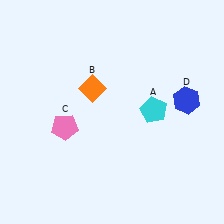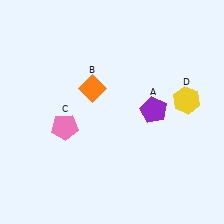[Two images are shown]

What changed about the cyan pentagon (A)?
In Image 1, A is cyan. In Image 2, it changed to purple.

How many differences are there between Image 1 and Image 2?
There are 2 differences between the two images.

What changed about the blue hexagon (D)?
In Image 1, D is blue. In Image 2, it changed to yellow.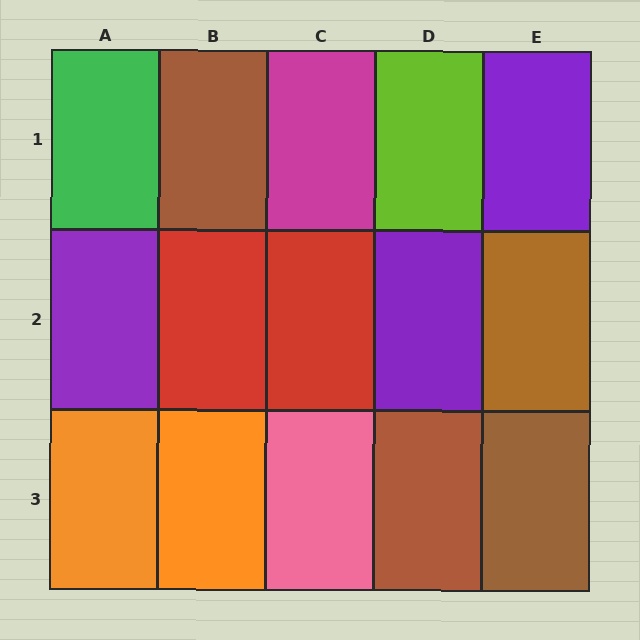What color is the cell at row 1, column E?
Purple.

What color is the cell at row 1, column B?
Brown.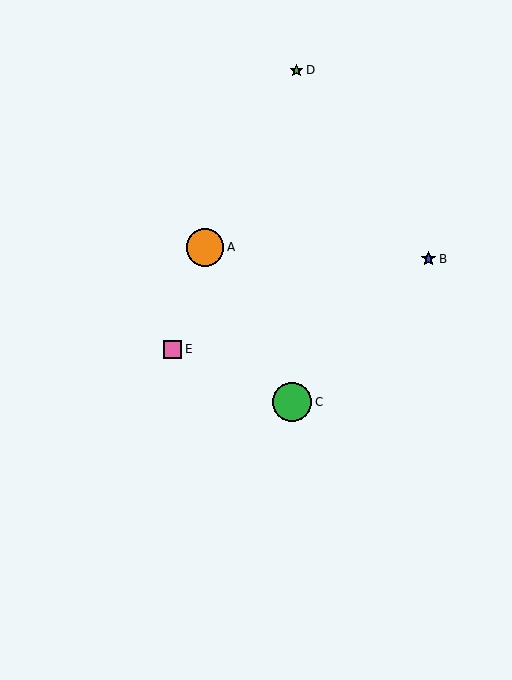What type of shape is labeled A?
Shape A is an orange circle.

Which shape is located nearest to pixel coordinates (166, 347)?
The pink square (labeled E) at (173, 349) is nearest to that location.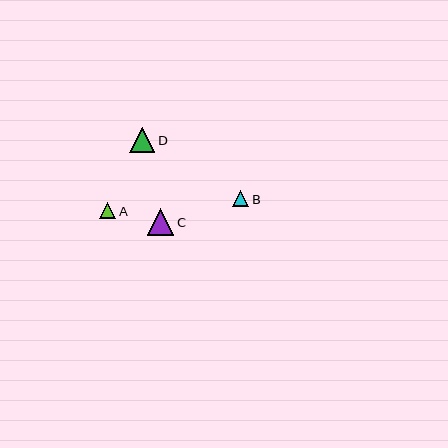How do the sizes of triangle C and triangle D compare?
Triangle C and triangle D are approximately the same size.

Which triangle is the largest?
Triangle C is the largest with a size of approximately 27 pixels.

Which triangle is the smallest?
Triangle A is the smallest with a size of approximately 16 pixels.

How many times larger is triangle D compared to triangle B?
Triangle D is approximately 1.6 times the size of triangle B.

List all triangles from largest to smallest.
From largest to smallest: C, D, B, A.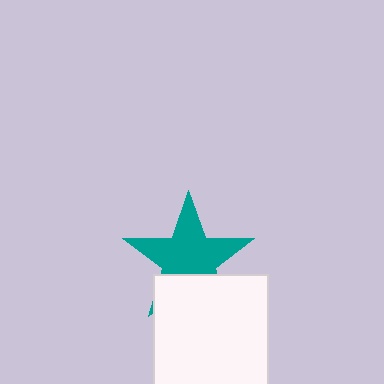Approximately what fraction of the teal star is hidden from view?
Roughly 31% of the teal star is hidden behind the white square.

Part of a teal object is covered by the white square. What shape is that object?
It is a star.